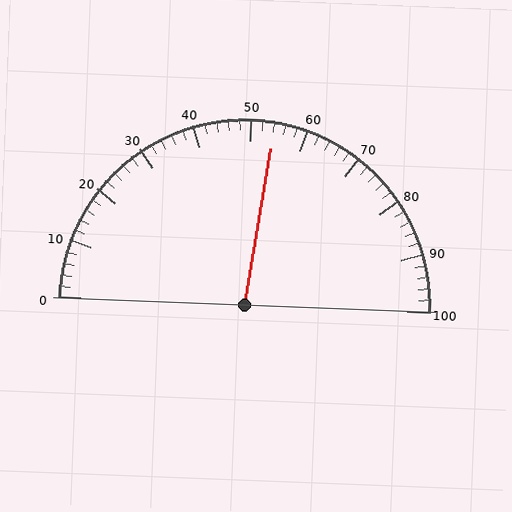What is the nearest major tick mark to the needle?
The nearest major tick mark is 50.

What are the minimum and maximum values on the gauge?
The gauge ranges from 0 to 100.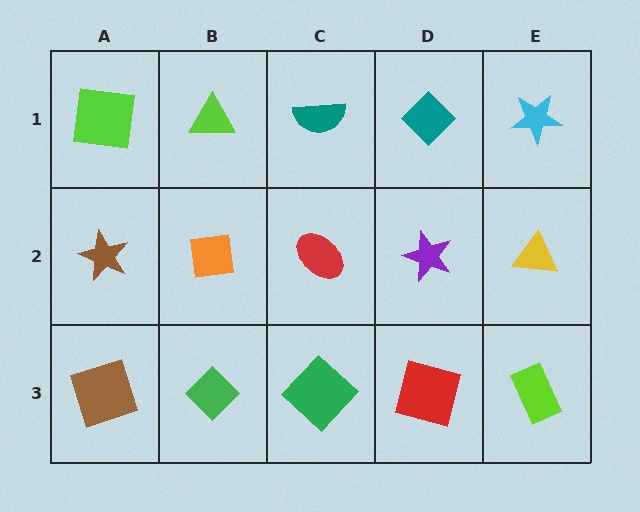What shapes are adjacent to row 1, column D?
A purple star (row 2, column D), a teal semicircle (row 1, column C), a cyan star (row 1, column E).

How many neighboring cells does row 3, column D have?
3.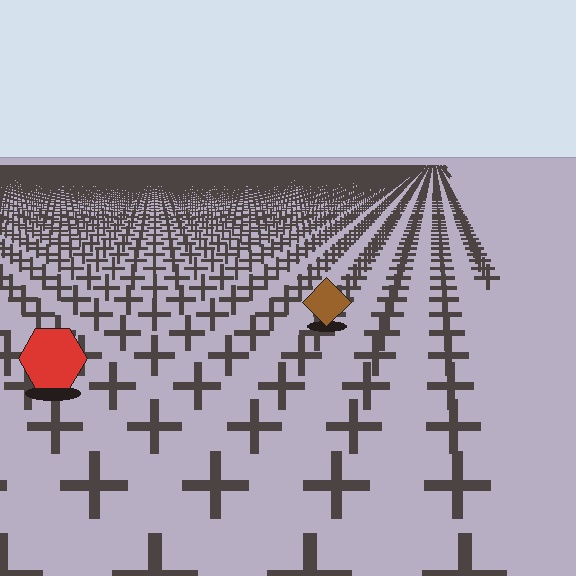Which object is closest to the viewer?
The red hexagon is closest. The texture marks near it are larger and more spread out.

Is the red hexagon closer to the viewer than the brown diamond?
Yes. The red hexagon is closer — you can tell from the texture gradient: the ground texture is coarser near it.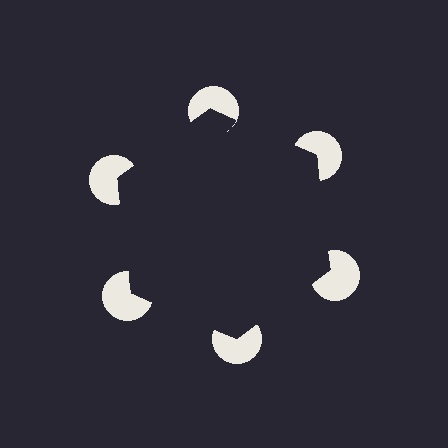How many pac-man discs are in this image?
There are 6 — one at each vertex of the illusory hexagon.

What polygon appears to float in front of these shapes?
An illusory hexagon — its edges are inferred from the aligned wedge cuts in the pac-man discs, not physically drawn.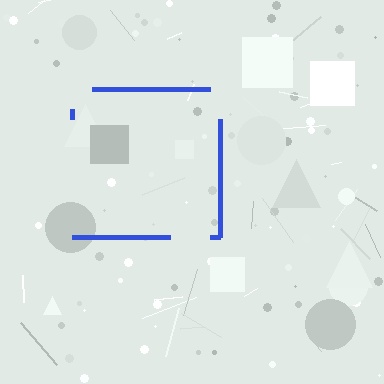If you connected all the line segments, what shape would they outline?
They would outline a square.